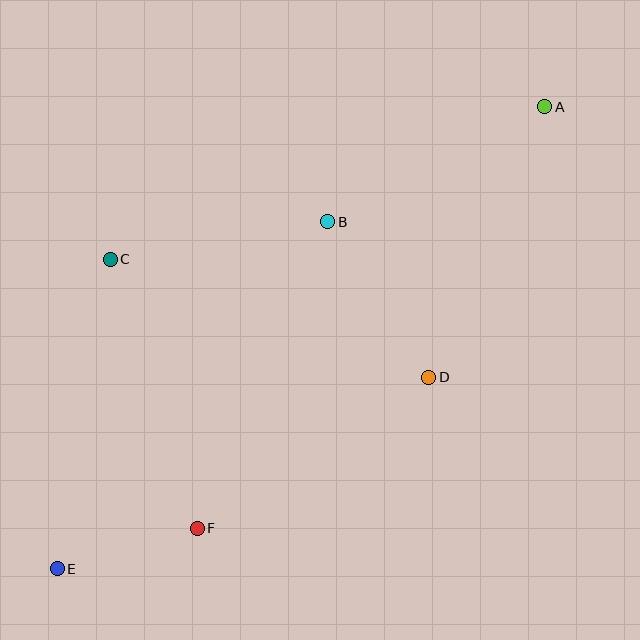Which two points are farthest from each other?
Points A and E are farthest from each other.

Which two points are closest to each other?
Points E and F are closest to each other.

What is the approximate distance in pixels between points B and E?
The distance between B and E is approximately 440 pixels.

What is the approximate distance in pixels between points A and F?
The distance between A and F is approximately 546 pixels.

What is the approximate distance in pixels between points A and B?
The distance between A and B is approximately 246 pixels.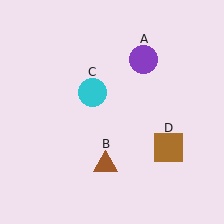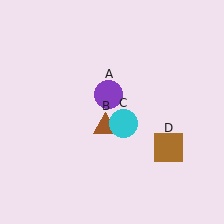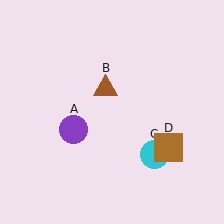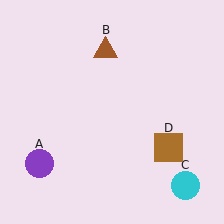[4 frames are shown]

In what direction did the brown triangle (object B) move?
The brown triangle (object B) moved up.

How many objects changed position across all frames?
3 objects changed position: purple circle (object A), brown triangle (object B), cyan circle (object C).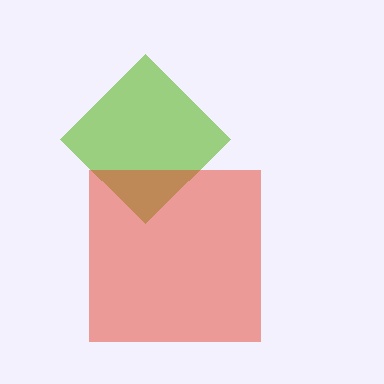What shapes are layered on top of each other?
The layered shapes are: a lime diamond, a red square.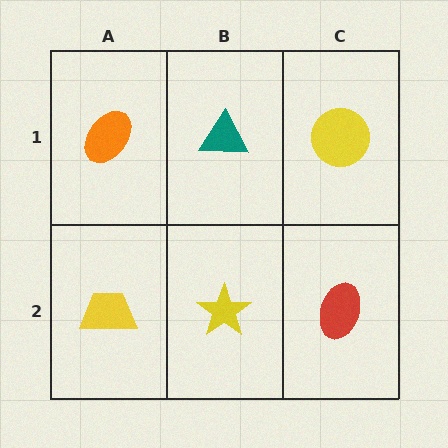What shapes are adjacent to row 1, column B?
A yellow star (row 2, column B), an orange ellipse (row 1, column A), a yellow circle (row 1, column C).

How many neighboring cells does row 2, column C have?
2.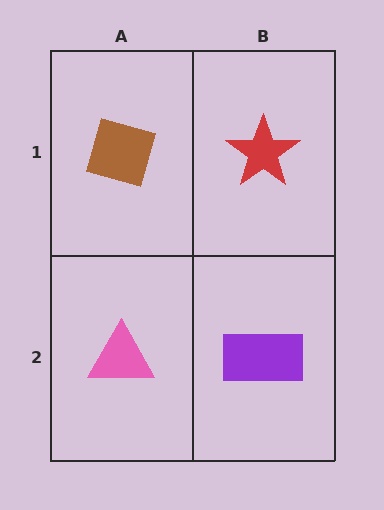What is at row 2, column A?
A pink triangle.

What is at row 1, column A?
A brown diamond.